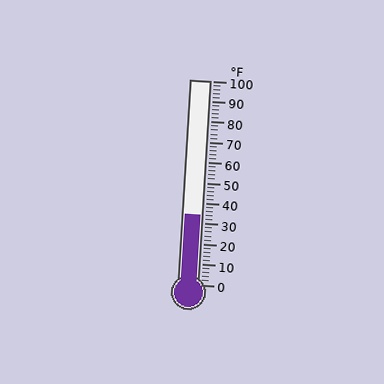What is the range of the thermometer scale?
The thermometer scale ranges from 0°F to 100°F.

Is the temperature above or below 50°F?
The temperature is below 50°F.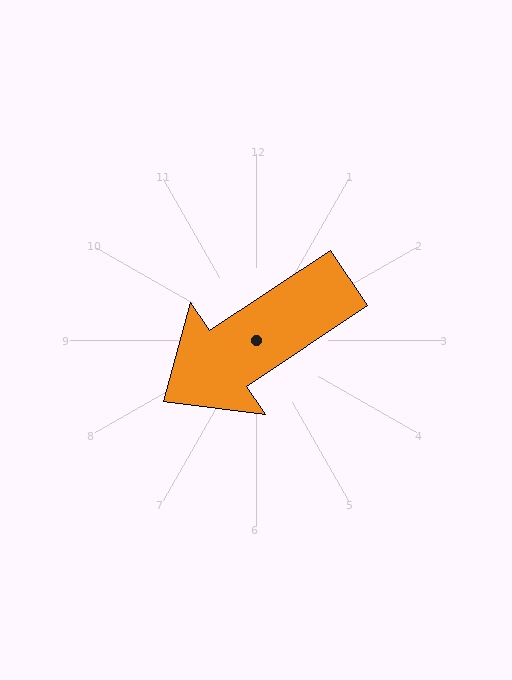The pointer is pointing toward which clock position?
Roughly 8 o'clock.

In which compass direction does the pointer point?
Southwest.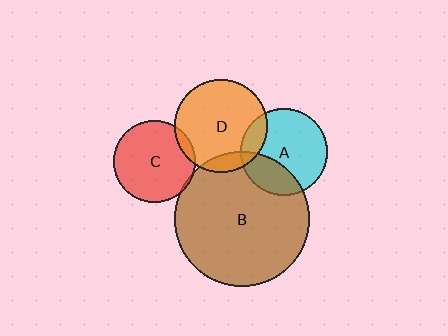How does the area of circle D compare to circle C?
Approximately 1.3 times.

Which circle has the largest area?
Circle B (brown).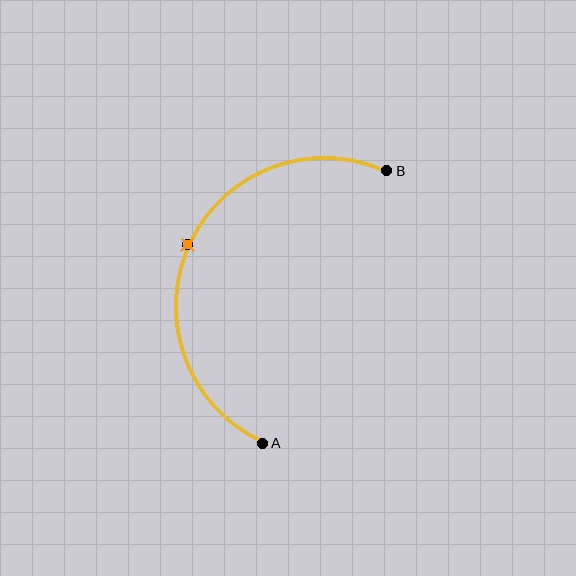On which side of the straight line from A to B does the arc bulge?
The arc bulges to the left of the straight line connecting A and B.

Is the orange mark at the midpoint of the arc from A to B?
Yes. The orange mark lies on the arc at equal arc-length from both A and B — it is the arc midpoint.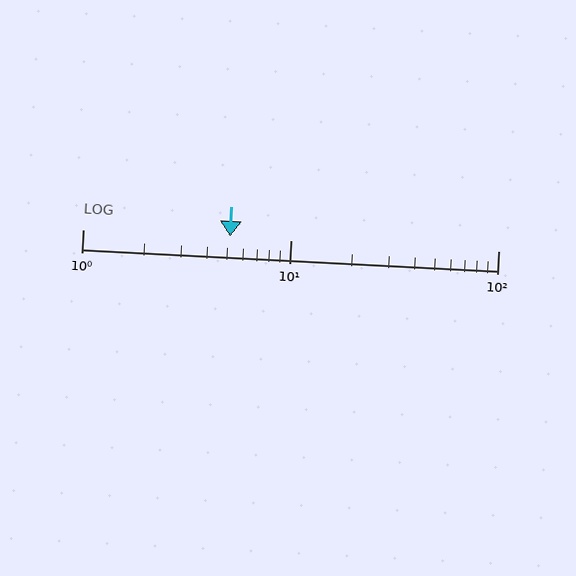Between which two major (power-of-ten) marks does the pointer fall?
The pointer is between 1 and 10.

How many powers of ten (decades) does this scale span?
The scale spans 2 decades, from 1 to 100.